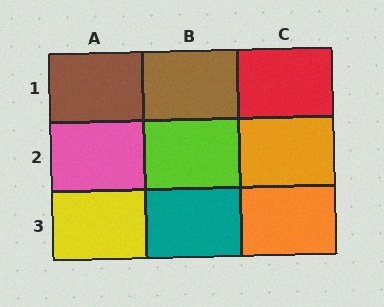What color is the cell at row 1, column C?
Red.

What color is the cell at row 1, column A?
Brown.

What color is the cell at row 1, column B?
Brown.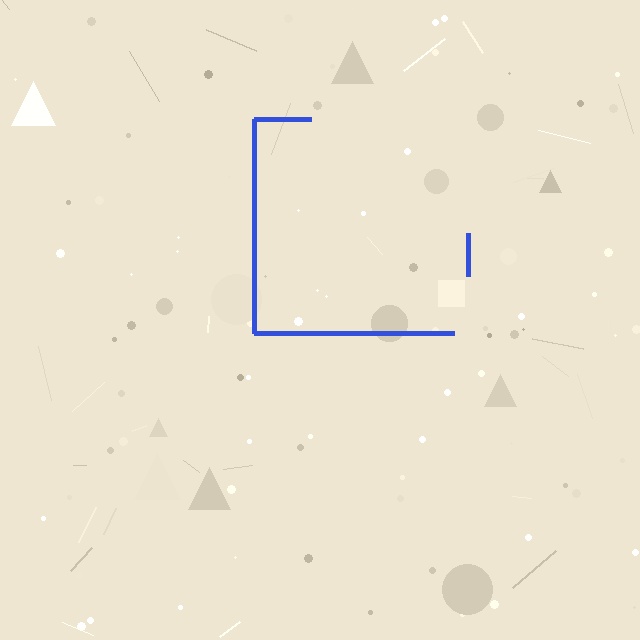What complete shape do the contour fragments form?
The contour fragments form a square.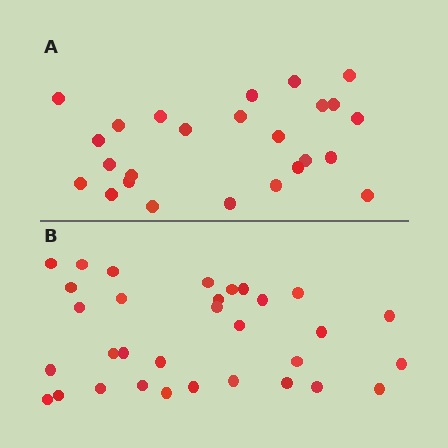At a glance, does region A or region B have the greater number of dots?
Region B (the bottom region) has more dots.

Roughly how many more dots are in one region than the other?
Region B has roughly 8 or so more dots than region A.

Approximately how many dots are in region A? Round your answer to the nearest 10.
About 20 dots. (The exact count is 25, which rounds to 20.)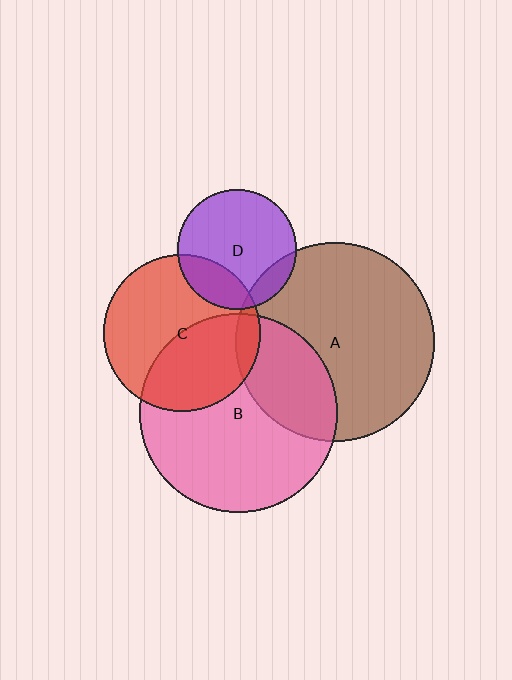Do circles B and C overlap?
Yes.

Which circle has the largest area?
Circle A (brown).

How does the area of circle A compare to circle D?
Approximately 2.8 times.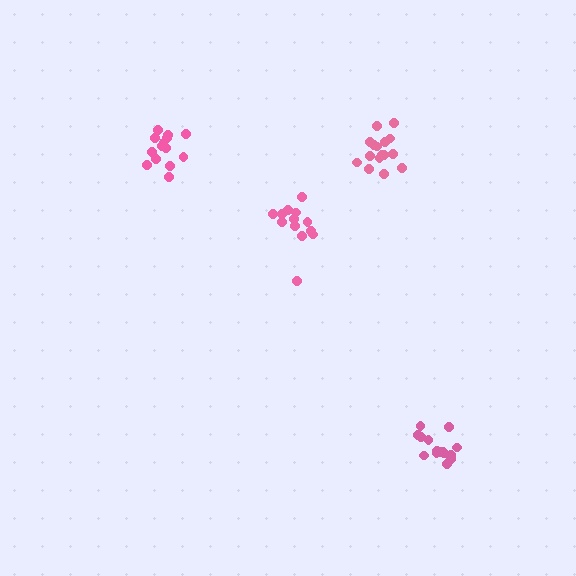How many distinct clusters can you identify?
There are 4 distinct clusters.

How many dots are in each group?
Group 1: 14 dots, Group 2: 16 dots, Group 3: 15 dots, Group 4: 13 dots (58 total).